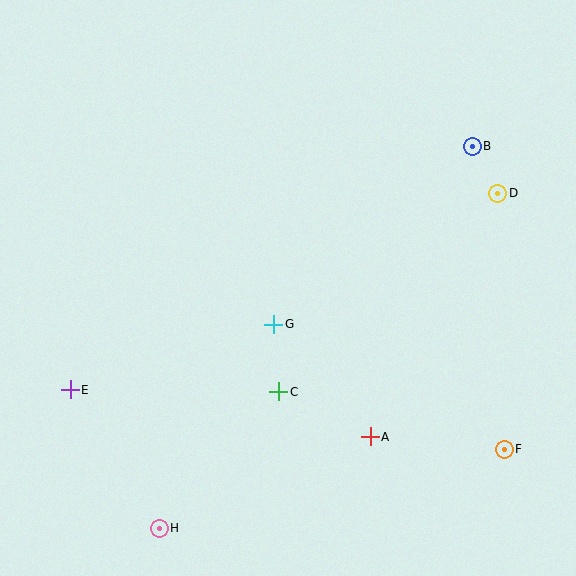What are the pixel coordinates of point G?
Point G is at (274, 324).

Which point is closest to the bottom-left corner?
Point H is closest to the bottom-left corner.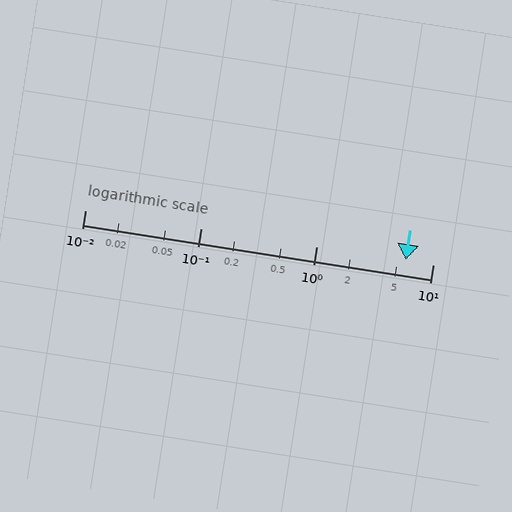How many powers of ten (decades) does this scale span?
The scale spans 3 decades, from 0.01 to 10.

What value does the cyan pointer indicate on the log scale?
The pointer indicates approximately 5.8.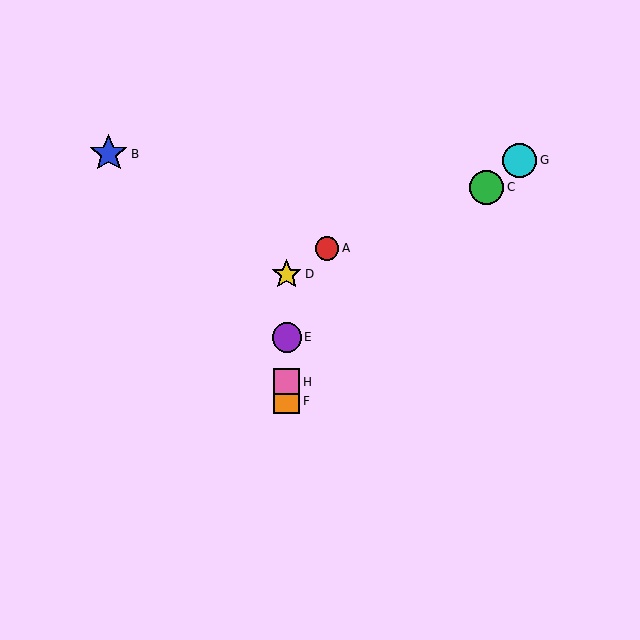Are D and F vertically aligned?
Yes, both are at x≈287.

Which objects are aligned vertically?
Objects D, E, F, H are aligned vertically.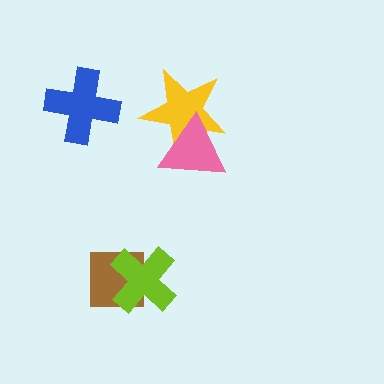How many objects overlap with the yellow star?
1 object overlaps with the yellow star.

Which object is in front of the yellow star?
The pink triangle is in front of the yellow star.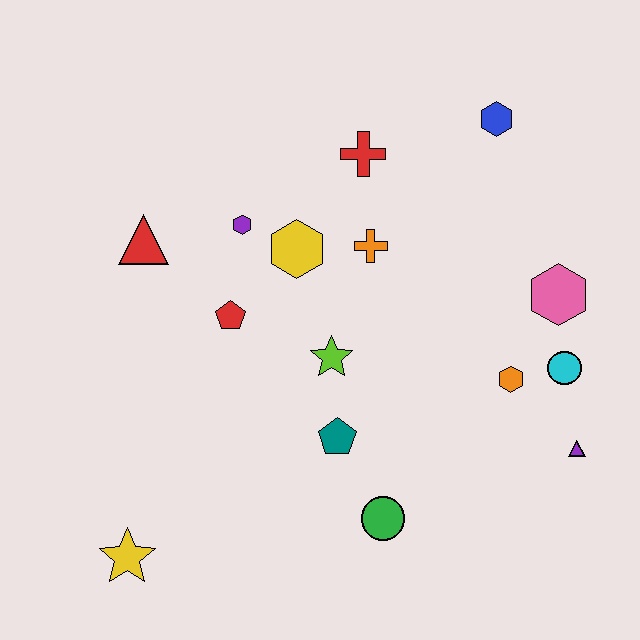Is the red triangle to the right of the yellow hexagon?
No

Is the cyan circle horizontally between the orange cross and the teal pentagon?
No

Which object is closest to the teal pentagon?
The lime star is closest to the teal pentagon.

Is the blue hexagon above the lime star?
Yes